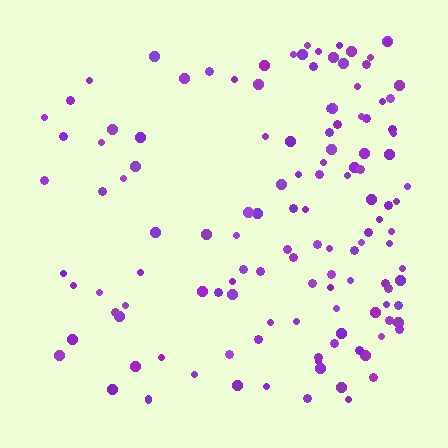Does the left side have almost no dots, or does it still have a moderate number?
Still a moderate number, just noticeably fewer than the right.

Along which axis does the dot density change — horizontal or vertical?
Horizontal.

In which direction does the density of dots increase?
From left to right, with the right side densest.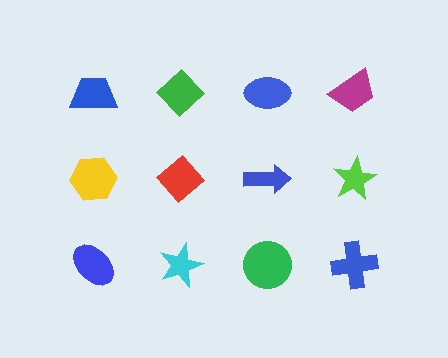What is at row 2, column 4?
A lime star.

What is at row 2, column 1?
A yellow hexagon.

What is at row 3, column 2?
A cyan star.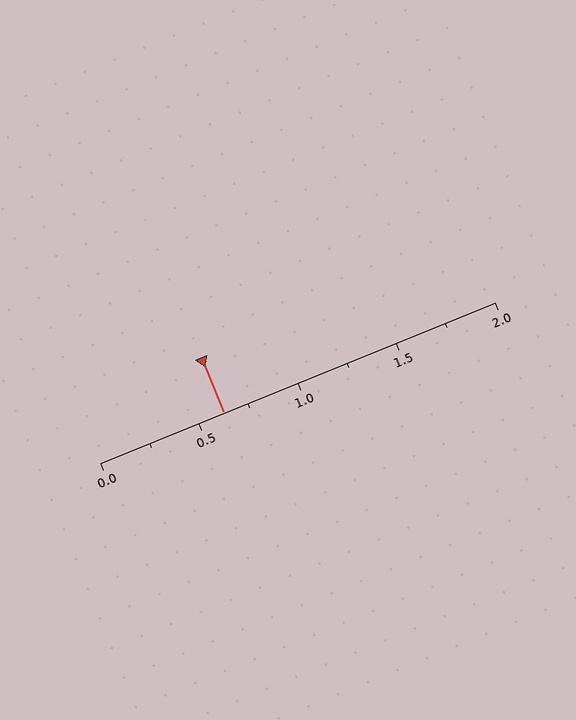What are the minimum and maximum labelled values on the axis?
The axis runs from 0.0 to 2.0.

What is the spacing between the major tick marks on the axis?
The major ticks are spaced 0.5 apart.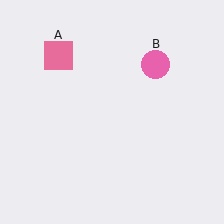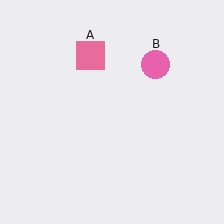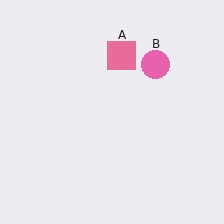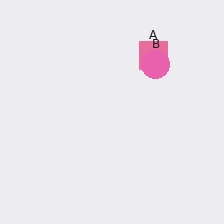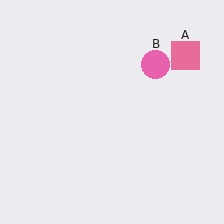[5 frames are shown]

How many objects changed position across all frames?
1 object changed position: pink square (object A).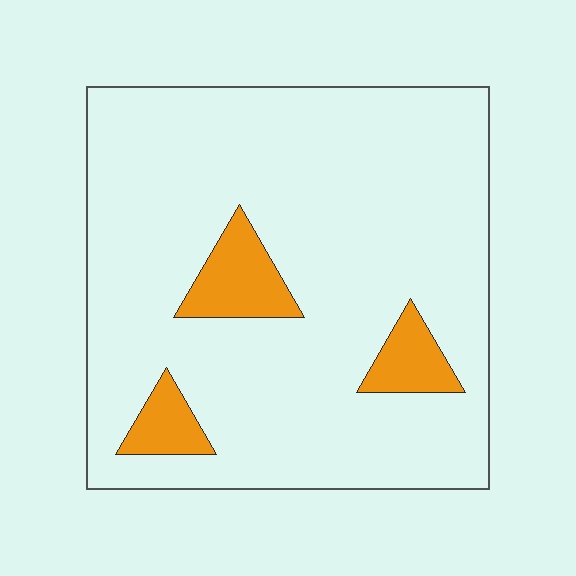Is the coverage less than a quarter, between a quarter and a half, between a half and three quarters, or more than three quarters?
Less than a quarter.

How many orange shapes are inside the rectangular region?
3.